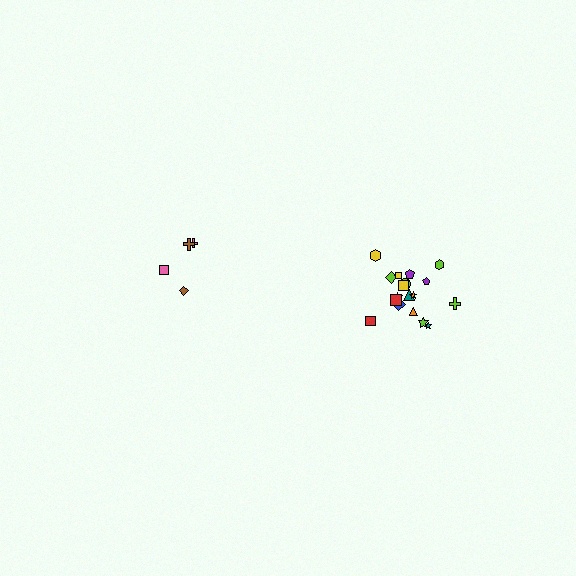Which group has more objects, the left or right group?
The right group.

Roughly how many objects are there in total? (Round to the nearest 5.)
Roughly 20 objects in total.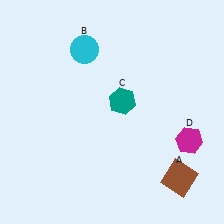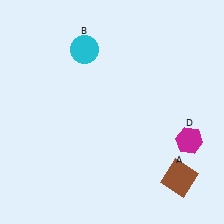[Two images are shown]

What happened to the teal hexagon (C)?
The teal hexagon (C) was removed in Image 2. It was in the top-right area of Image 1.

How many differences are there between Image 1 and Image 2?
There is 1 difference between the two images.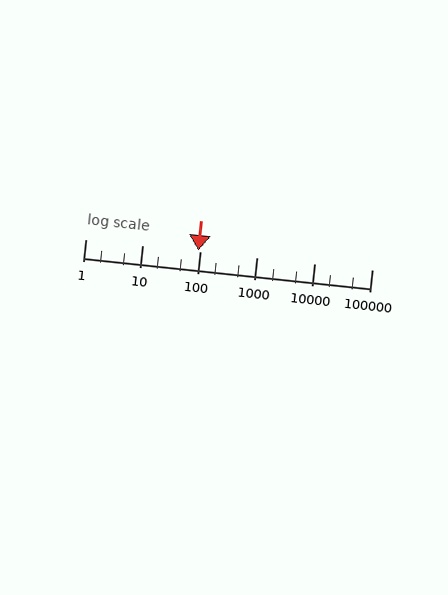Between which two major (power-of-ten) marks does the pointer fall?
The pointer is between 10 and 100.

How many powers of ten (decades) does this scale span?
The scale spans 5 decades, from 1 to 100000.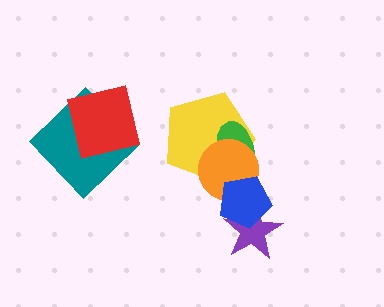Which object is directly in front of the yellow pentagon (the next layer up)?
The green ellipse is directly in front of the yellow pentagon.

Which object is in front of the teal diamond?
The red square is in front of the teal diamond.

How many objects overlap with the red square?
1 object overlaps with the red square.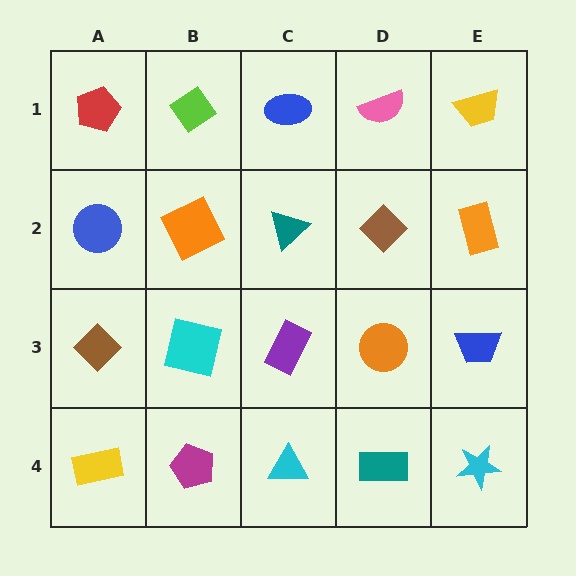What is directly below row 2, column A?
A brown diamond.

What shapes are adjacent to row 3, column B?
An orange square (row 2, column B), a magenta pentagon (row 4, column B), a brown diamond (row 3, column A), a purple rectangle (row 3, column C).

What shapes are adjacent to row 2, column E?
A yellow trapezoid (row 1, column E), a blue trapezoid (row 3, column E), a brown diamond (row 2, column D).